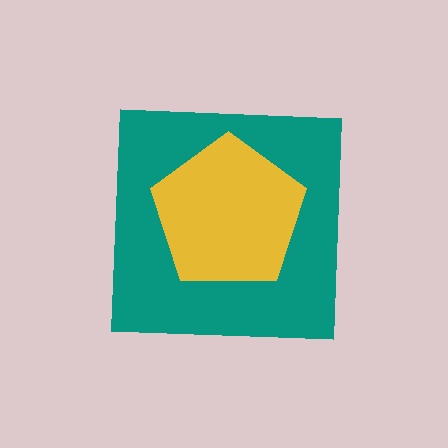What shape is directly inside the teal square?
The yellow pentagon.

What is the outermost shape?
The teal square.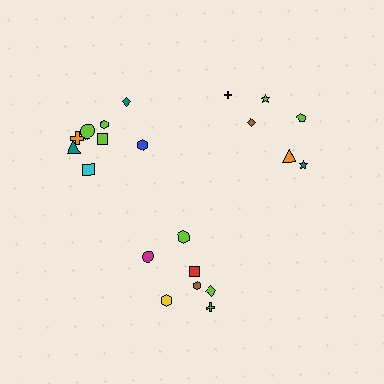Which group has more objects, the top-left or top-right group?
The top-left group.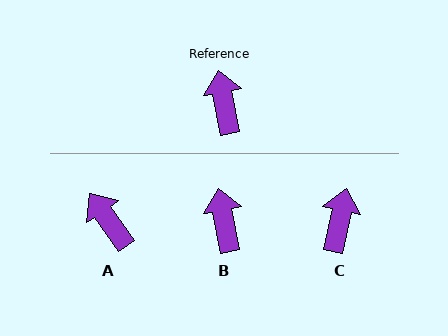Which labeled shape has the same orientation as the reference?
B.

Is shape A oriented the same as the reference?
No, it is off by about 24 degrees.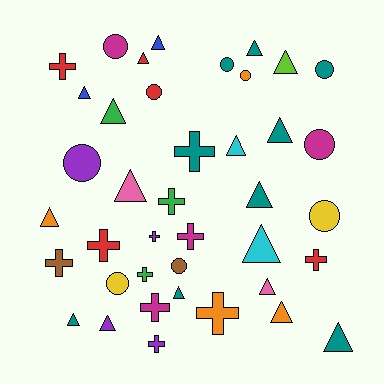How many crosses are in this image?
There are 12 crosses.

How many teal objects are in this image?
There are 9 teal objects.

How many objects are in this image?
There are 40 objects.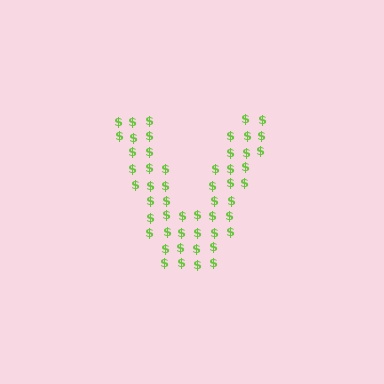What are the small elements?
The small elements are dollar signs.